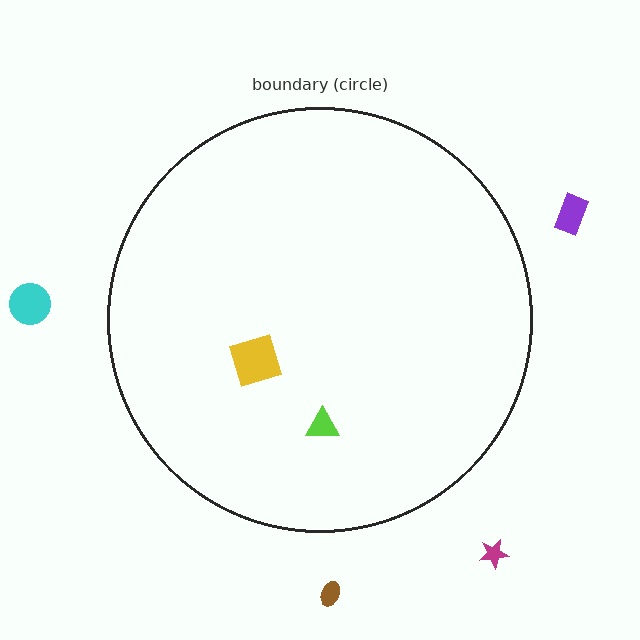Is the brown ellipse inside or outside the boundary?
Outside.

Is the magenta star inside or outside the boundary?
Outside.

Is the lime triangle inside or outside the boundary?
Inside.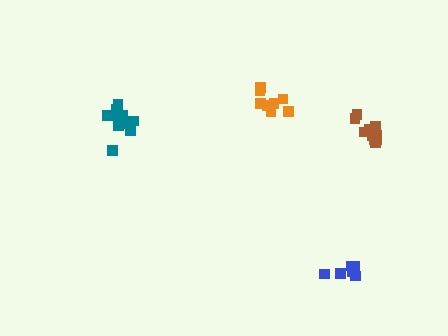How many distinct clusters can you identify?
There are 4 distinct clusters.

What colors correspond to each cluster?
The clusters are colored: blue, orange, teal, brown.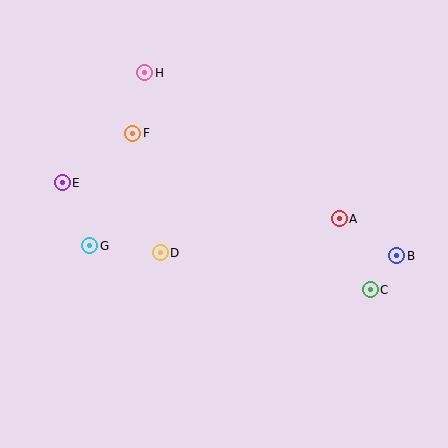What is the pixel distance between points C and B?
The distance between C and B is 43 pixels.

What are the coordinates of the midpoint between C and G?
The midpoint between C and G is at (230, 268).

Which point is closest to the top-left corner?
Point H is closest to the top-left corner.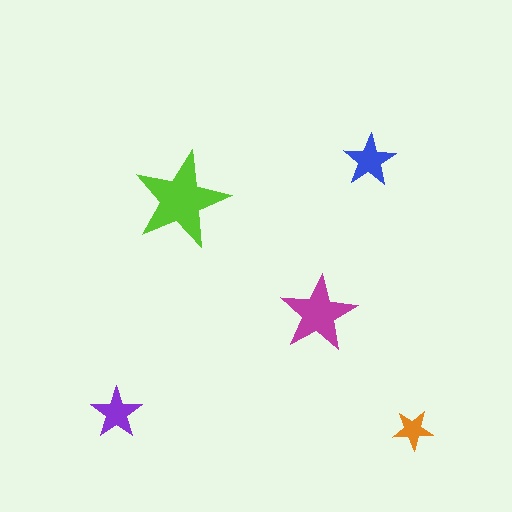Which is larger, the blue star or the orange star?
The blue one.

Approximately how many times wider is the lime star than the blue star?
About 2 times wider.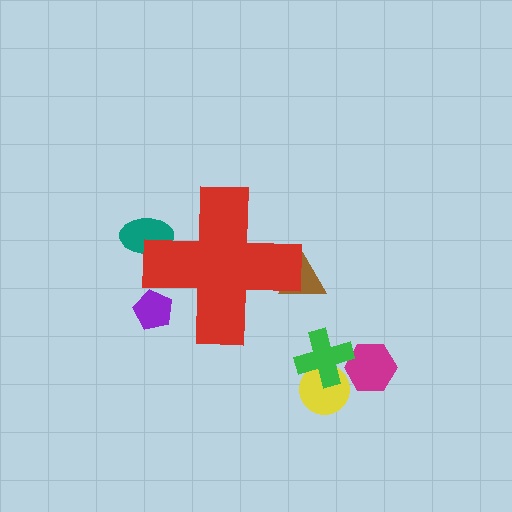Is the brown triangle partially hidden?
Yes, the brown triangle is partially hidden behind the red cross.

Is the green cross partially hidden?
No, the green cross is fully visible.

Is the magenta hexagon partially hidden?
No, the magenta hexagon is fully visible.